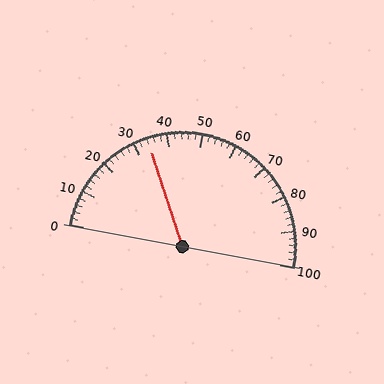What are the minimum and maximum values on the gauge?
The gauge ranges from 0 to 100.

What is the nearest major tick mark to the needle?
The nearest major tick mark is 30.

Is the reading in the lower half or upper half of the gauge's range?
The reading is in the lower half of the range (0 to 100).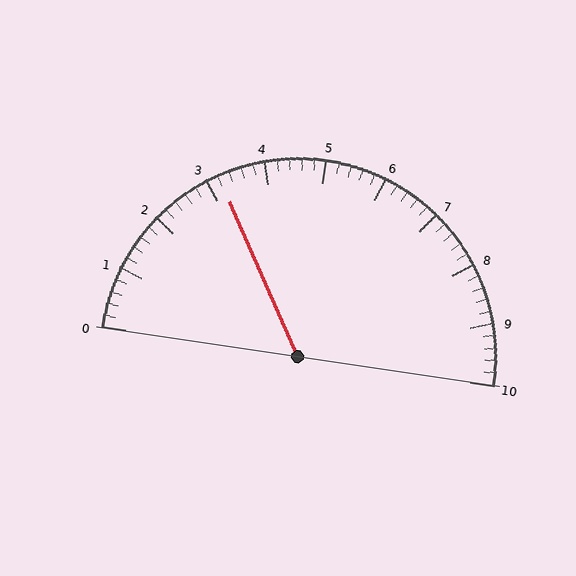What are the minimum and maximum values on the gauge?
The gauge ranges from 0 to 10.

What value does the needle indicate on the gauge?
The needle indicates approximately 3.2.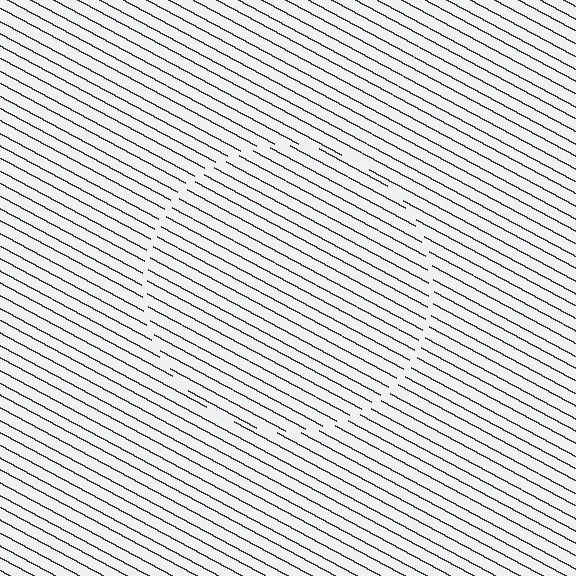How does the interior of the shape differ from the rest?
The interior of the shape contains the same grating, shifted by half a period — the contour is defined by the phase discontinuity where line-ends from the inner and outer gratings abut.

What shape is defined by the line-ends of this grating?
An illusory circle. The interior of the shape contains the same grating, shifted by half a period — the contour is defined by the phase discontinuity where line-ends from the inner and outer gratings abut.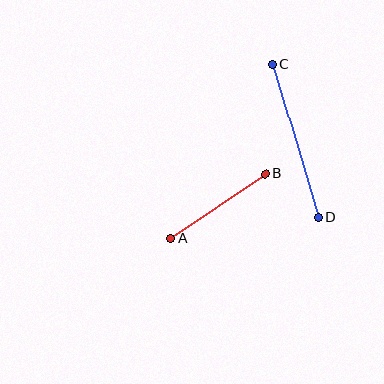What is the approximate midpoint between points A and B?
The midpoint is at approximately (218, 206) pixels.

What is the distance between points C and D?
The distance is approximately 160 pixels.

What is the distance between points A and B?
The distance is approximately 114 pixels.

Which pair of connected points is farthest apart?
Points C and D are farthest apart.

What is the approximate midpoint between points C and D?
The midpoint is at approximately (295, 141) pixels.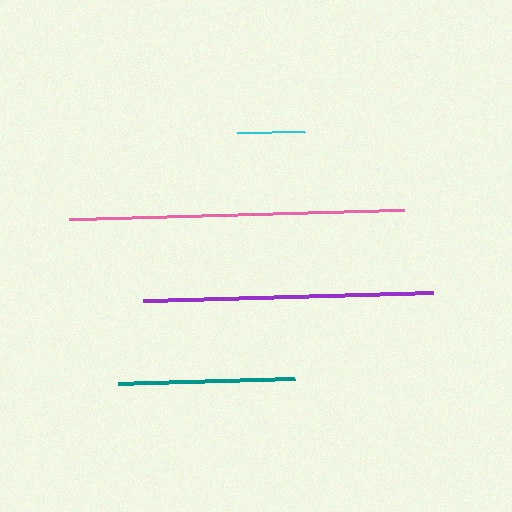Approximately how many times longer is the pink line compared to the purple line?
The pink line is approximately 1.2 times the length of the purple line.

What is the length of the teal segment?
The teal segment is approximately 177 pixels long.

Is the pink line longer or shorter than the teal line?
The pink line is longer than the teal line.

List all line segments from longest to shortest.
From longest to shortest: pink, purple, teal, cyan.